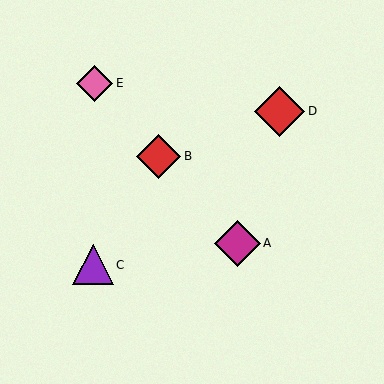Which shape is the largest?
The red diamond (labeled D) is the largest.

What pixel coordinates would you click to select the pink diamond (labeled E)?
Click at (95, 83) to select the pink diamond E.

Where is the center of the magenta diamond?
The center of the magenta diamond is at (237, 243).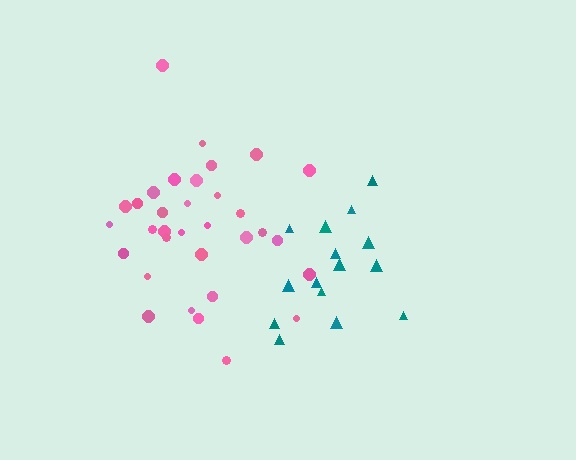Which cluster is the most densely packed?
Pink.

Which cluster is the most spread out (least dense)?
Teal.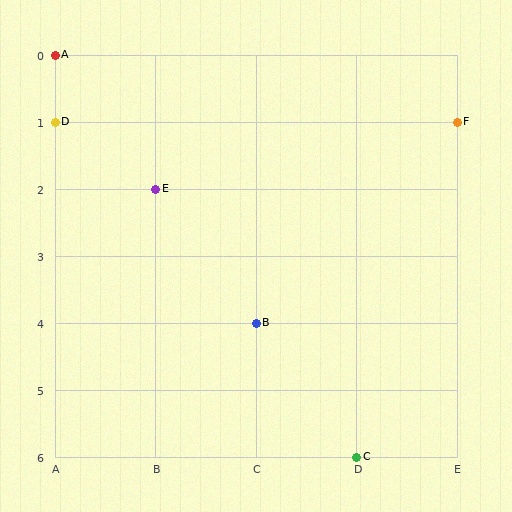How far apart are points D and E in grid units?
Points D and E are 1 column and 1 row apart (about 1.4 grid units diagonally).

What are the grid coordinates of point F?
Point F is at grid coordinates (E, 1).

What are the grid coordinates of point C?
Point C is at grid coordinates (D, 6).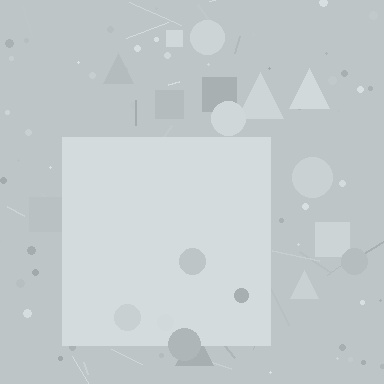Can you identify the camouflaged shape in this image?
The camouflaged shape is a square.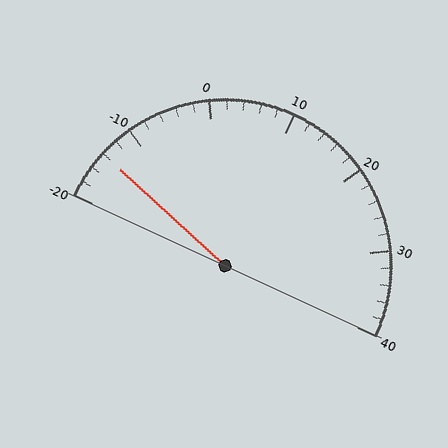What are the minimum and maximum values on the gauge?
The gauge ranges from -20 to 40.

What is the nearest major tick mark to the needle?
The nearest major tick mark is -10.